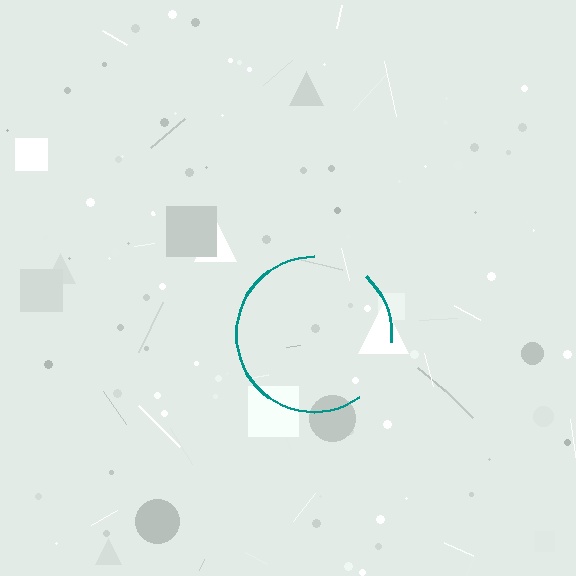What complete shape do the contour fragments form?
The contour fragments form a circle.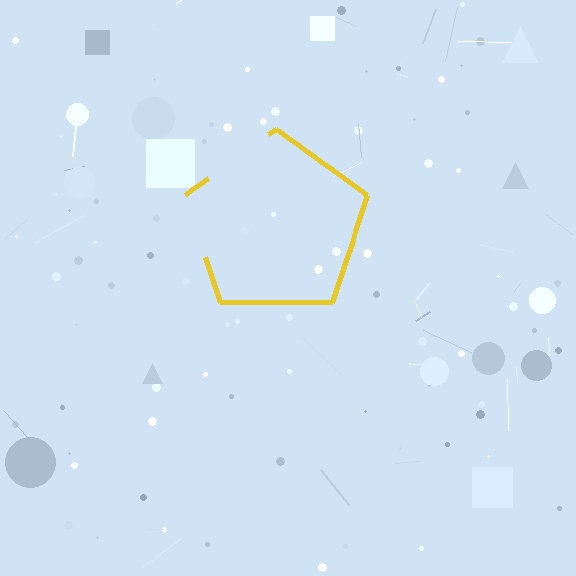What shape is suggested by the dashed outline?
The dashed outline suggests a pentagon.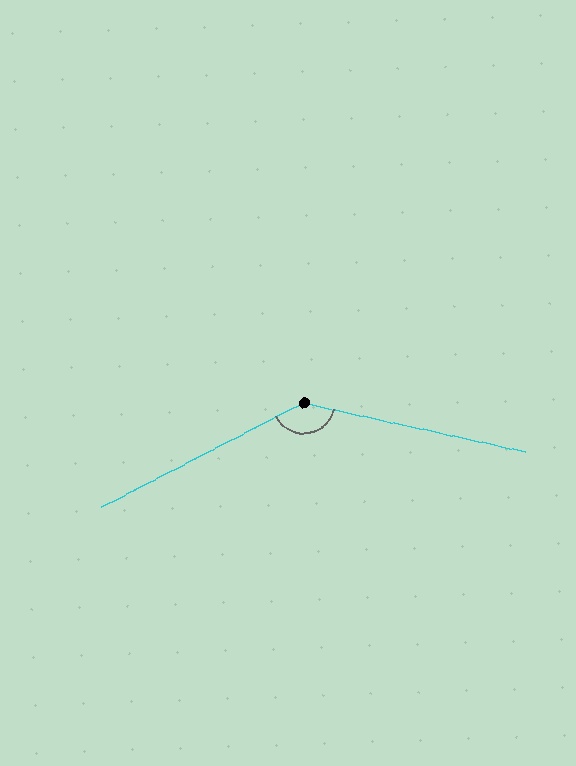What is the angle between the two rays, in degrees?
Approximately 140 degrees.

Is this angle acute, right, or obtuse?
It is obtuse.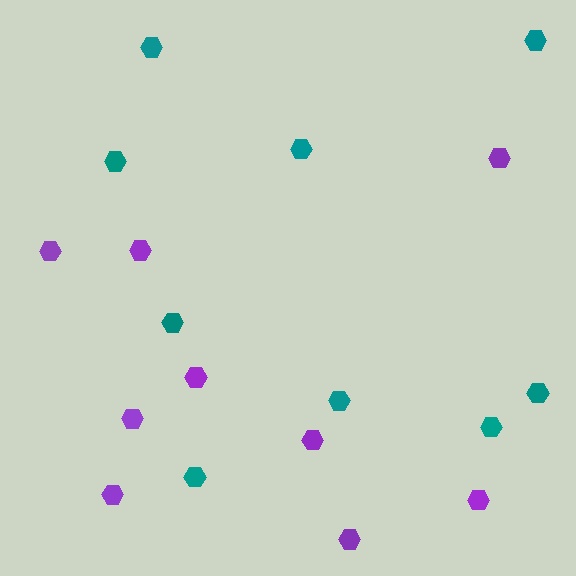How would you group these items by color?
There are 2 groups: one group of purple hexagons (9) and one group of teal hexagons (9).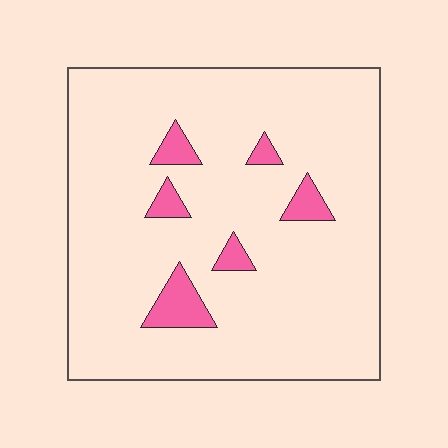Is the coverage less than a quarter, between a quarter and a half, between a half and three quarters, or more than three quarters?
Less than a quarter.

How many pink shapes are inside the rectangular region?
6.